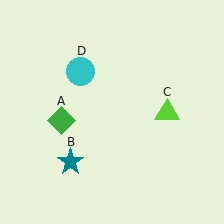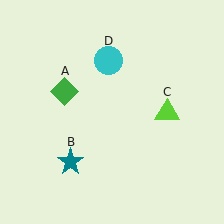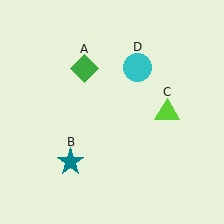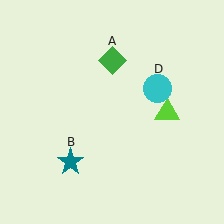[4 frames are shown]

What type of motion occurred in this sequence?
The green diamond (object A), cyan circle (object D) rotated clockwise around the center of the scene.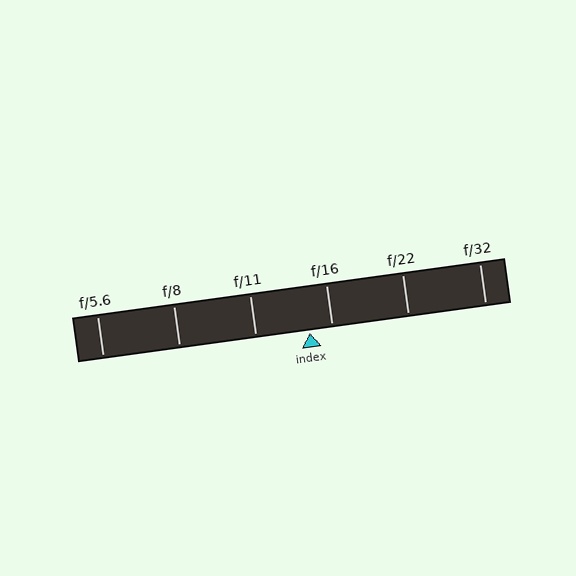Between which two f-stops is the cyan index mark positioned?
The index mark is between f/11 and f/16.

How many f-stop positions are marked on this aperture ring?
There are 6 f-stop positions marked.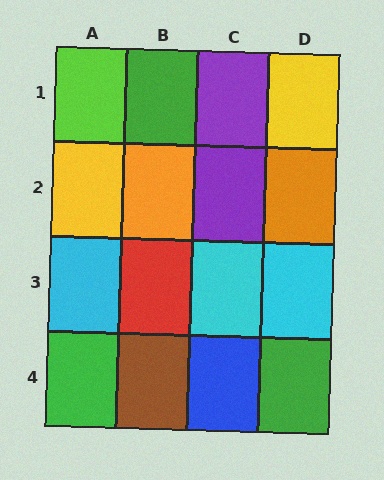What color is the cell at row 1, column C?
Purple.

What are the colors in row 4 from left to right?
Green, brown, blue, green.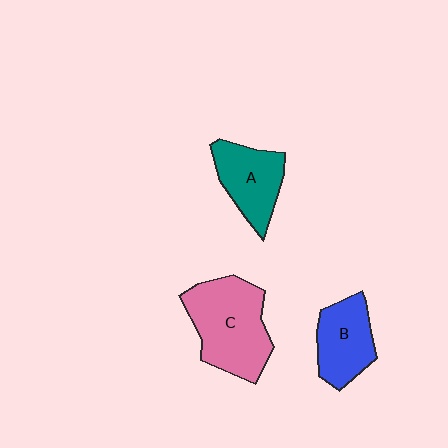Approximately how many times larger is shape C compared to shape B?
Approximately 1.6 times.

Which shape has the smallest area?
Shape B (blue).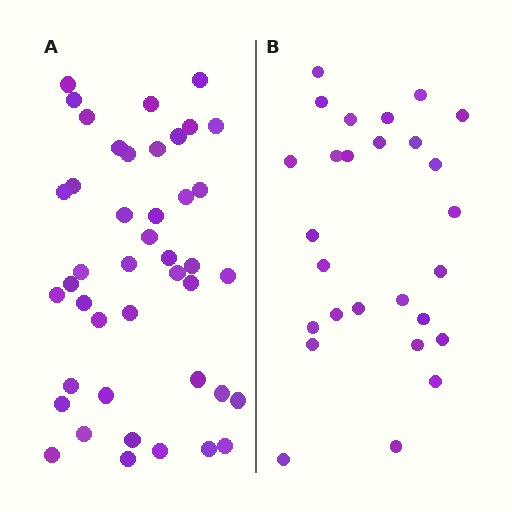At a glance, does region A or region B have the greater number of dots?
Region A (the left region) has more dots.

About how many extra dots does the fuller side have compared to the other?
Region A has approximately 15 more dots than region B.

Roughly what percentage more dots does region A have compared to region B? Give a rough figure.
About 60% more.